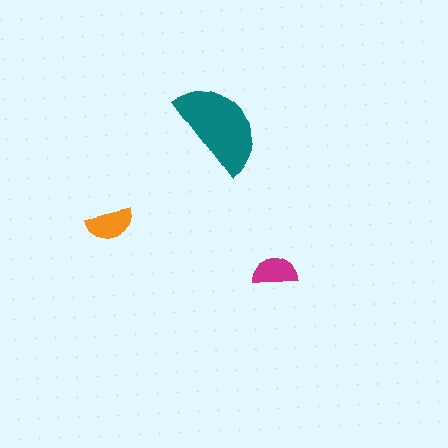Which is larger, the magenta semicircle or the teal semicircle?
The teal one.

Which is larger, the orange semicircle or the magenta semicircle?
The orange one.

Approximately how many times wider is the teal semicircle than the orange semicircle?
About 2 times wider.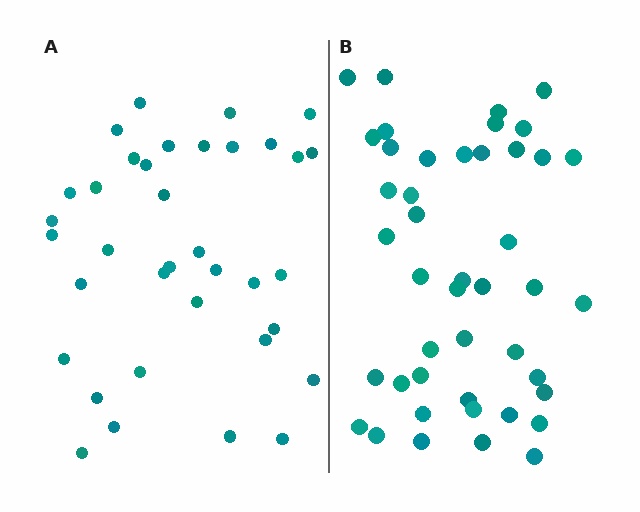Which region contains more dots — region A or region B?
Region B (the right region) has more dots.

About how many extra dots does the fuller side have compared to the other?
Region B has roughly 8 or so more dots than region A.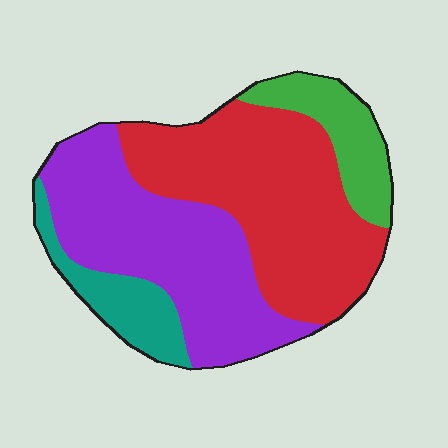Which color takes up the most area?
Red, at roughly 40%.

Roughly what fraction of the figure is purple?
Purple covers about 35% of the figure.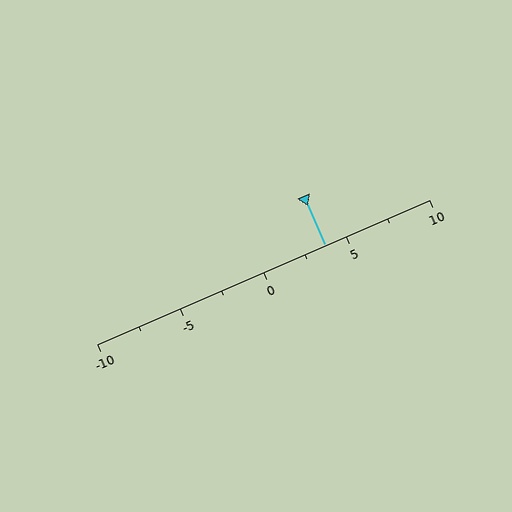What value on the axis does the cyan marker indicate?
The marker indicates approximately 3.8.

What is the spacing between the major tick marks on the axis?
The major ticks are spaced 5 apart.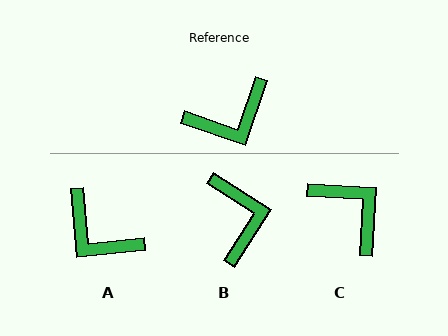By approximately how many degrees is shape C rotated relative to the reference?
Approximately 106 degrees counter-clockwise.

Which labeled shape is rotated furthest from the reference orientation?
C, about 106 degrees away.